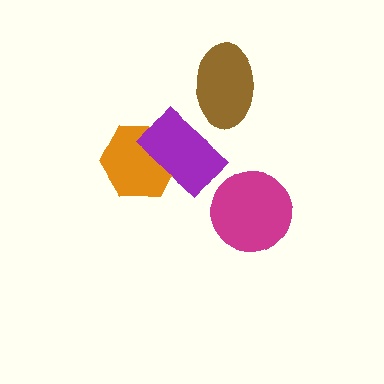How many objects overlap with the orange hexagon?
1 object overlaps with the orange hexagon.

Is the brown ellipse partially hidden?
No, no other shape covers it.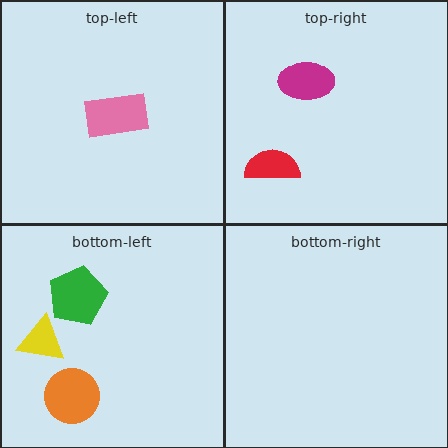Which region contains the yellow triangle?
The bottom-left region.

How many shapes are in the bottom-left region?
3.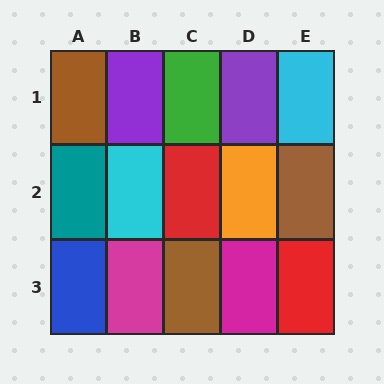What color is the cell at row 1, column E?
Cyan.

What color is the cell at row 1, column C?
Green.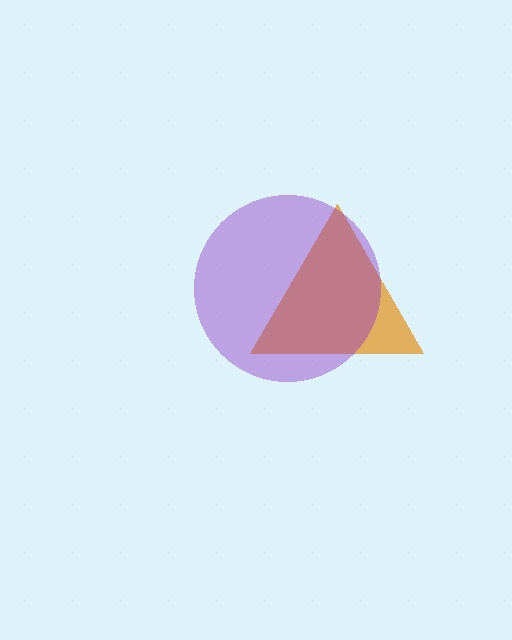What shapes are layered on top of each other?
The layered shapes are: an orange triangle, a purple circle.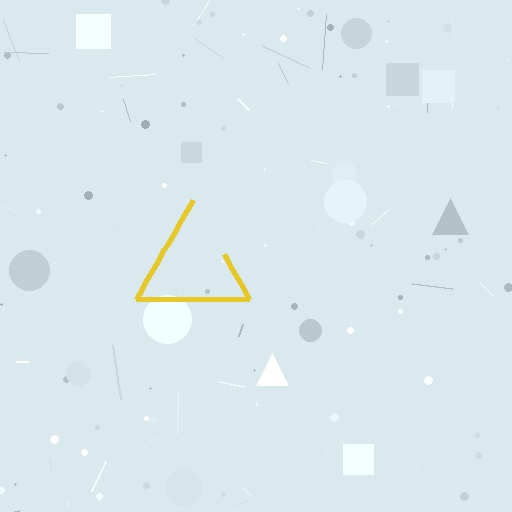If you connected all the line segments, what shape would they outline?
They would outline a triangle.